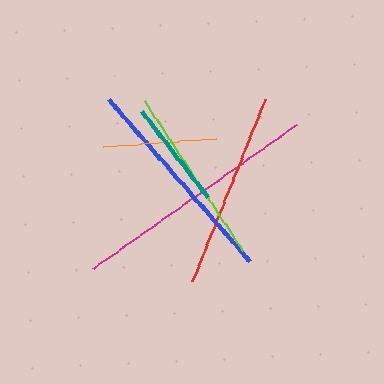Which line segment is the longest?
The magenta line is the longest at approximately 249 pixels.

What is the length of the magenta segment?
The magenta segment is approximately 249 pixels long.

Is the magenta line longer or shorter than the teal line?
The magenta line is longer than the teal line.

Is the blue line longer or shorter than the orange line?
The blue line is longer than the orange line.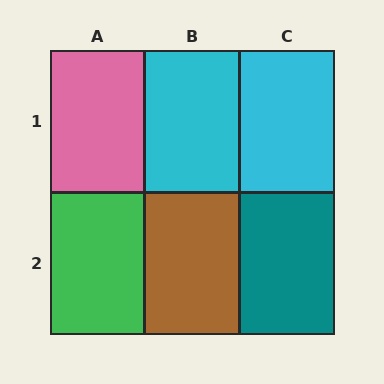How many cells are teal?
1 cell is teal.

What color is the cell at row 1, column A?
Pink.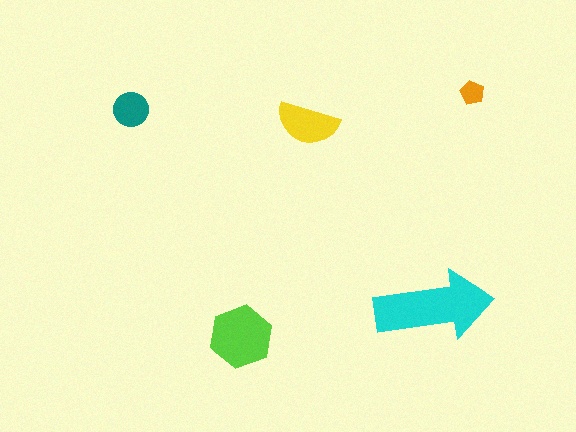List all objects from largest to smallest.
The cyan arrow, the lime hexagon, the yellow semicircle, the teal circle, the orange pentagon.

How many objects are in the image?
There are 5 objects in the image.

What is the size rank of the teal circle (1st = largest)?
4th.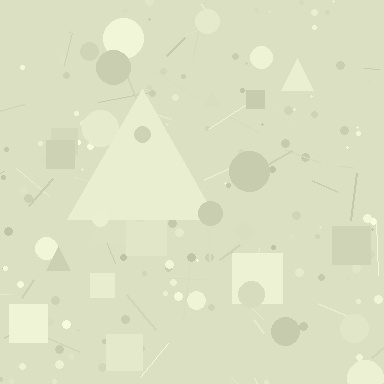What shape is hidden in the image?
A triangle is hidden in the image.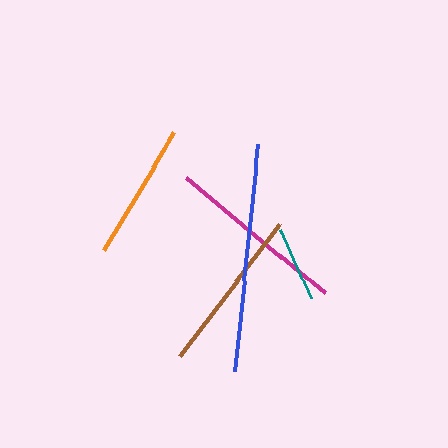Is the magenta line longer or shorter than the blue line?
The blue line is longer than the magenta line.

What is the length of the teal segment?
The teal segment is approximately 75 pixels long.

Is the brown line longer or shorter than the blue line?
The blue line is longer than the brown line.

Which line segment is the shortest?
The teal line is the shortest at approximately 75 pixels.